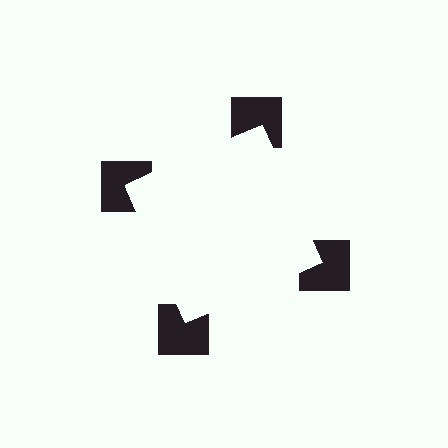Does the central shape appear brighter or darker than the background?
It typically appears slightly brighter than the background, even though no actual brightness change is drawn.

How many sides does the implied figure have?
4 sides.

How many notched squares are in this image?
There are 4 — one at each vertex of the illusory square.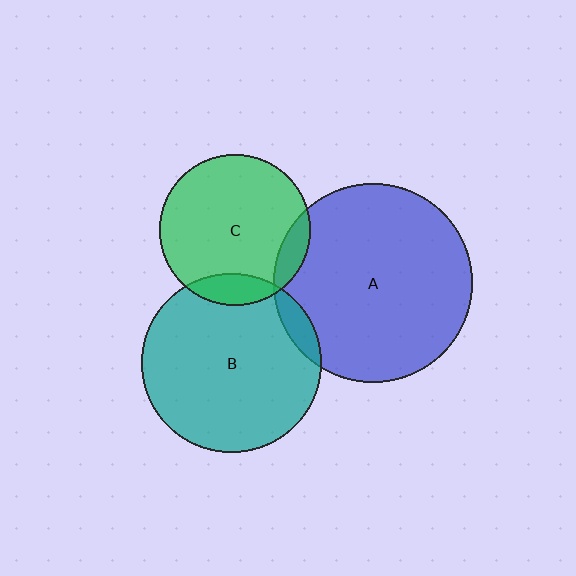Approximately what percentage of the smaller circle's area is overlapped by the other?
Approximately 10%.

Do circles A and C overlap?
Yes.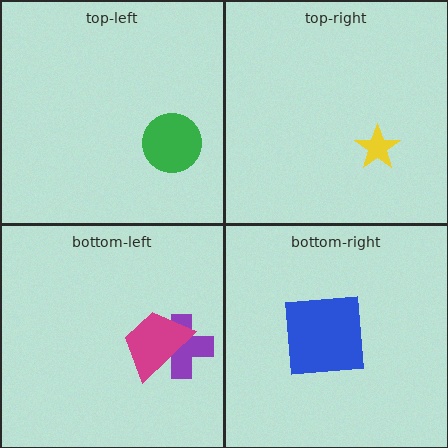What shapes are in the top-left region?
The green circle.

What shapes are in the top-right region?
The yellow star.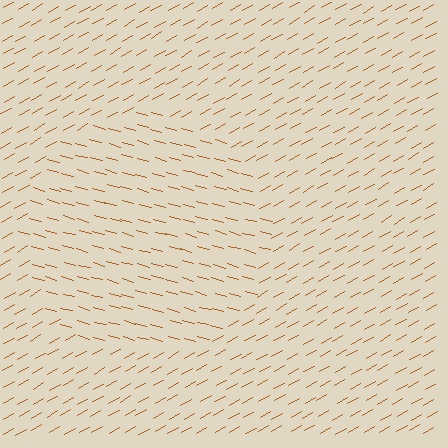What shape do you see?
I see a circle.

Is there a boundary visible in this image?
Yes, there is a texture boundary formed by a change in line orientation.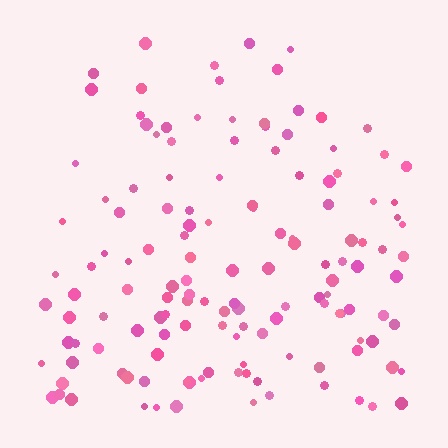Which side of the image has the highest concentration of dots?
The bottom.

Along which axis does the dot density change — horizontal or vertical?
Vertical.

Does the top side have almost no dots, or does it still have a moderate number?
Still a moderate number, just noticeably fewer than the bottom.